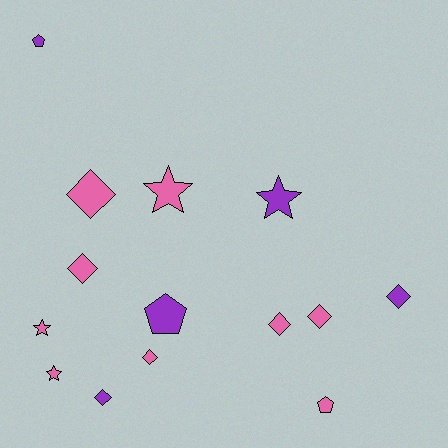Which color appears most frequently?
Pink, with 9 objects.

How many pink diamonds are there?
There are 5 pink diamonds.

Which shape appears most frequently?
Diamond, with 7 objects.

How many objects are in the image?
There are 14 objects.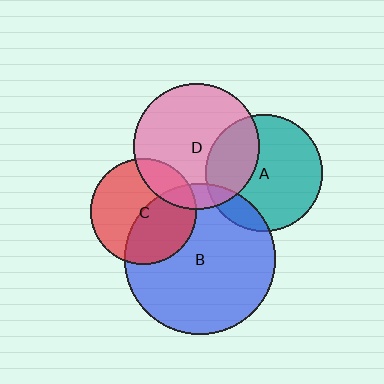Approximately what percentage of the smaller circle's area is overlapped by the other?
Approximately 10%.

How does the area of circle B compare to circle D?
Approximately 1.4 times.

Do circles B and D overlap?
Yes.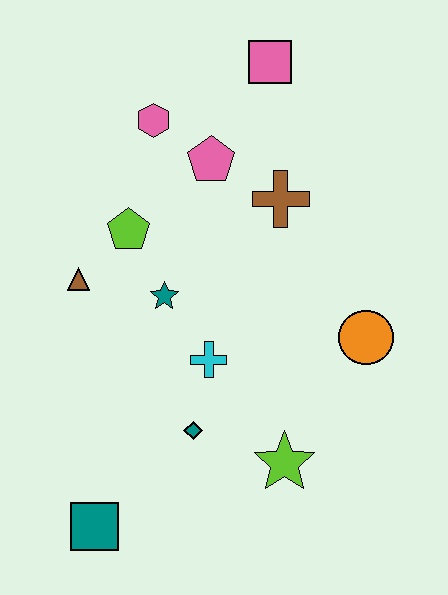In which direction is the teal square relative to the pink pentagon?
The teal square is below the pink pentagon.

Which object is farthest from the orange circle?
The teal square is farthest from the orange circle.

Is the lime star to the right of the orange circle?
No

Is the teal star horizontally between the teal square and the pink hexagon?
No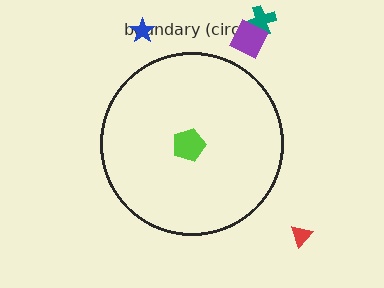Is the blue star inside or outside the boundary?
Outside.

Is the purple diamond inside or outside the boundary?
Outside.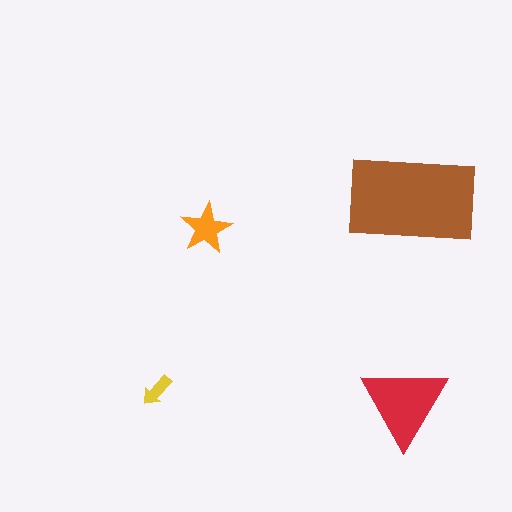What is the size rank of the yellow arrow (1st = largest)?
4th.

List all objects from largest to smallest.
The brown rectangle, the red triangle, the orange star, the yellow arrow.